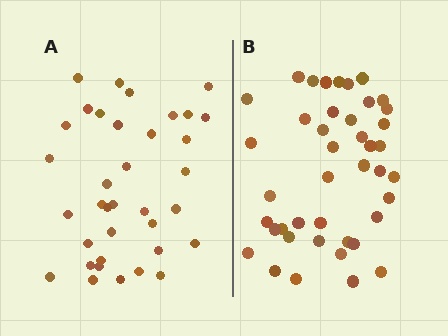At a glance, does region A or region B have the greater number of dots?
Region B (the right region) has more dots.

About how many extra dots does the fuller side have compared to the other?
Region B has about 6 more dots than region A.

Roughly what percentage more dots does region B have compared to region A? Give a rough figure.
About 15% more.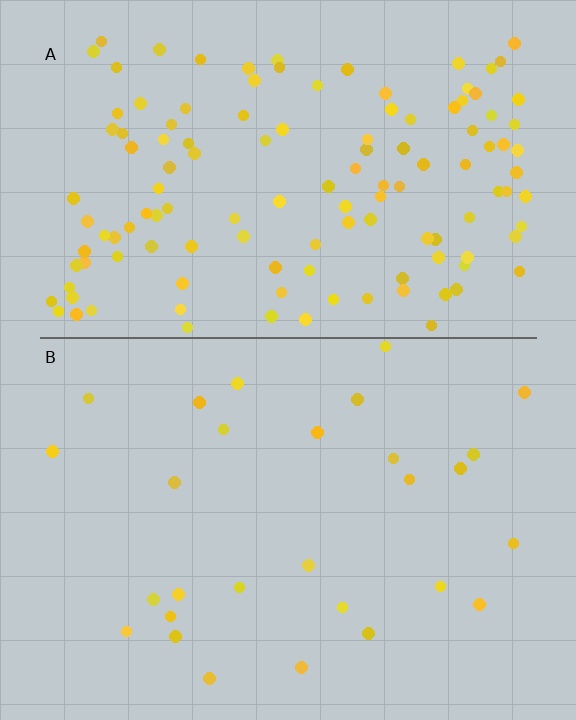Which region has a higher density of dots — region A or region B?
A (the top).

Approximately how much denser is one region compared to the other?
Approximately 4.5× — region A over region B.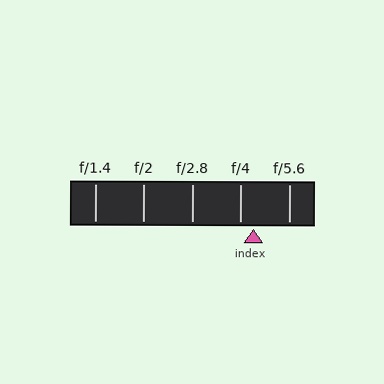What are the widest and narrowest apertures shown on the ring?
The widest aperture shown is f/1.4 and the narrowest is f/5.6.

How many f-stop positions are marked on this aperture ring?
There are 5 f-stop positions marked.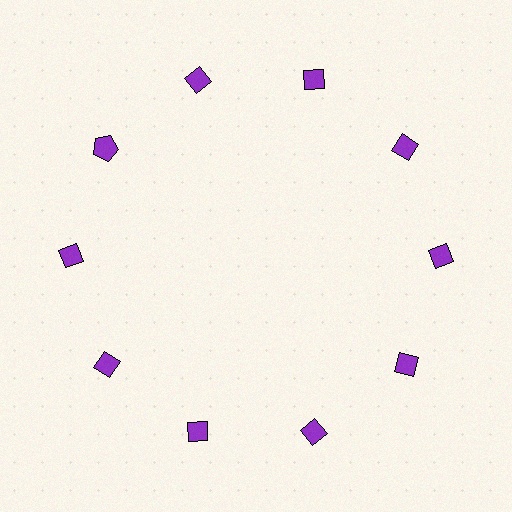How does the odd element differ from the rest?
It has a different shape: pentagon instead of diamond.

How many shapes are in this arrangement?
There are 10 shapes arranged in a ring pattern.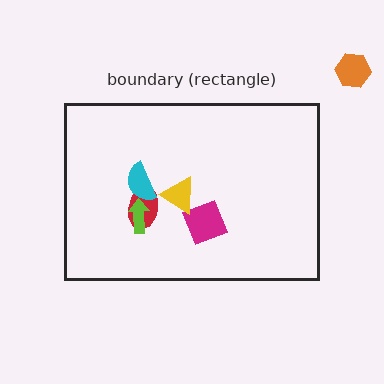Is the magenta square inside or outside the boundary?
Inside.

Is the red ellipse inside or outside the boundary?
Inside.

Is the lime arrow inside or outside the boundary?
Inside.